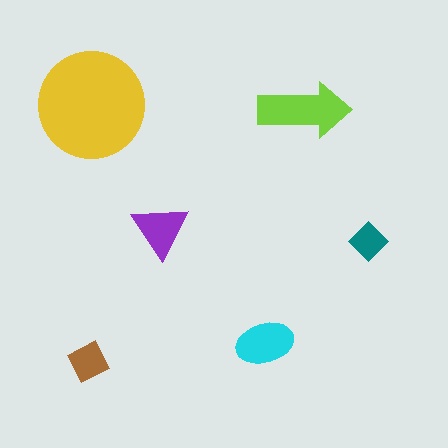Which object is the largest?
The yellow circle.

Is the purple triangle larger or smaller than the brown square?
Larger.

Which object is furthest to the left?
The brown square is leftmost.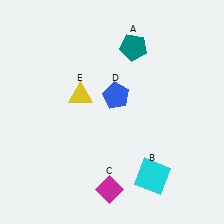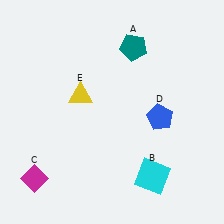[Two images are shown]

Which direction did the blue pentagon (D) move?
The blue pentagon (D) moved right.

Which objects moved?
The objects that moved are: the magenta diamond (C), the blue pentagon (D).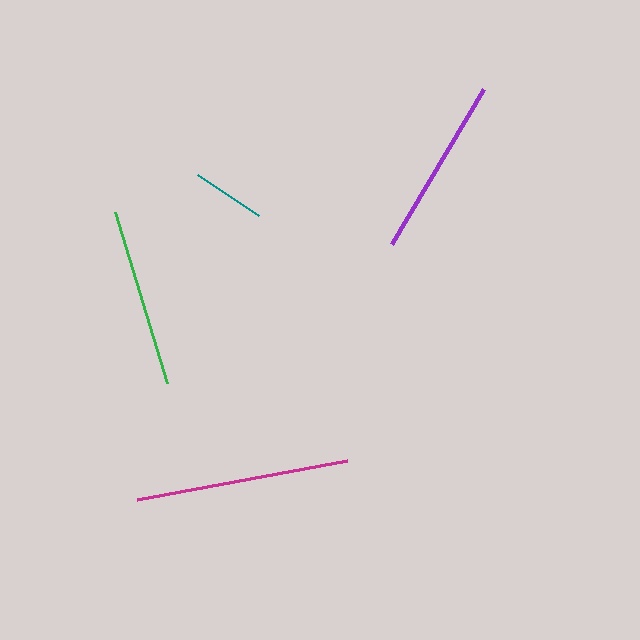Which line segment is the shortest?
The teal line is the shortest at approximately 73 pixels.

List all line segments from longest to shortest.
From longest to shortest: magenta, purple, green, teal.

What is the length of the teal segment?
The teal segment is approximately 73 pixels long.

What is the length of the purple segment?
The purple segment is approximately 180 pixels long.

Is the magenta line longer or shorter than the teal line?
The magenta line is longer than the teal line.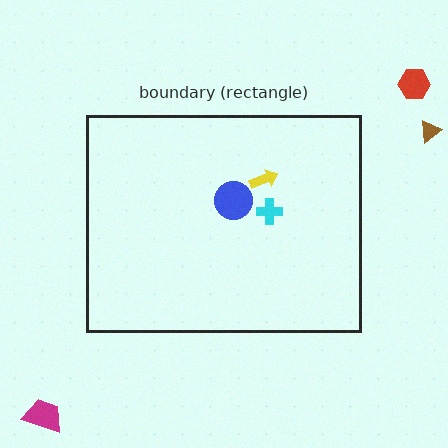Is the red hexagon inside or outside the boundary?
Outside.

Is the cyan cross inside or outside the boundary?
Inside.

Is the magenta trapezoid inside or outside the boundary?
Outside.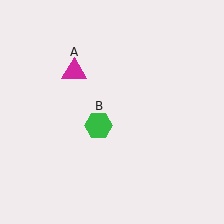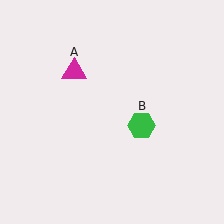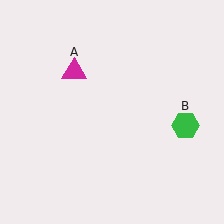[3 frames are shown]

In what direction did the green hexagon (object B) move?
The green hexagon (object B) moved right.